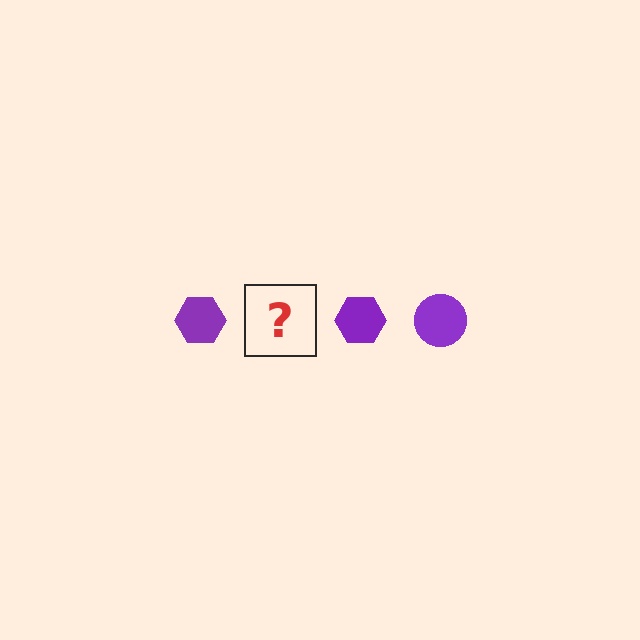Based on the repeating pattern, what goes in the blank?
The blank should be a purple circle.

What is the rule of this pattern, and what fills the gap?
The rule is that the pattern cycles through hexagon, circle shapes in purple. The gap should be filled with a purple circle.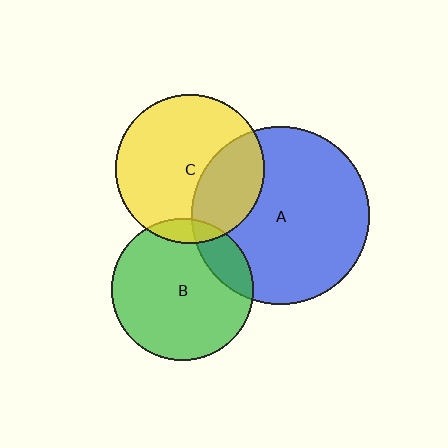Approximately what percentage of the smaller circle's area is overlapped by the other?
Approximately 10%.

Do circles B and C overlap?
Yes.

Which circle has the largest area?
Circle A (blue).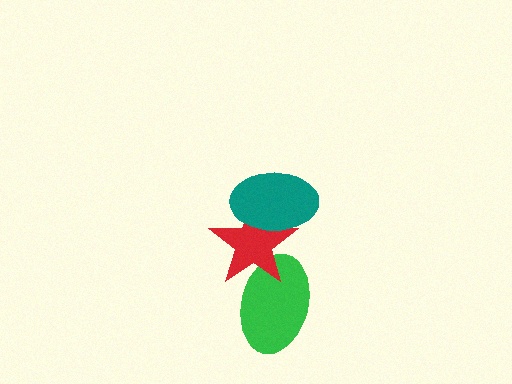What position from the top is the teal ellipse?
The teal ellipse is 1st from the top.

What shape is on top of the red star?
The teal ellipse is on top of the red star.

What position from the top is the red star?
The red star is 2nd from the top.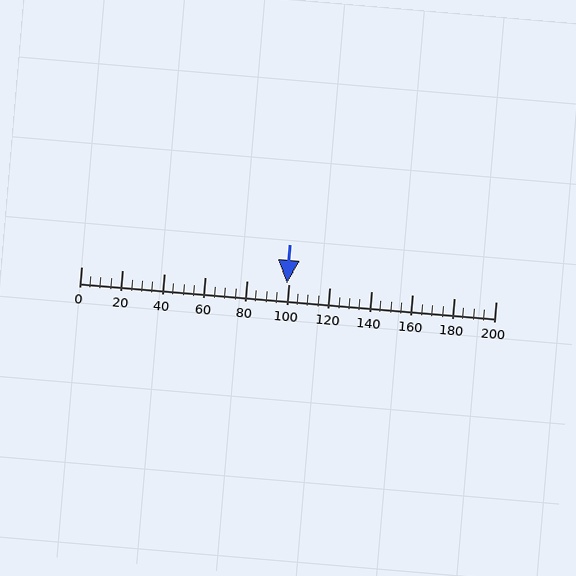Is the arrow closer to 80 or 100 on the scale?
The arrow is closer to 100.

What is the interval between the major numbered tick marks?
The major tick marks are spaced 20 units apart.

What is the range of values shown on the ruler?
The ruler shows values from 0 to 200.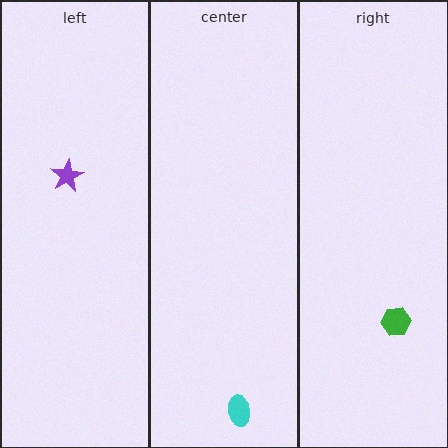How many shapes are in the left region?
1.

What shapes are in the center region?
The cyan ellipse.